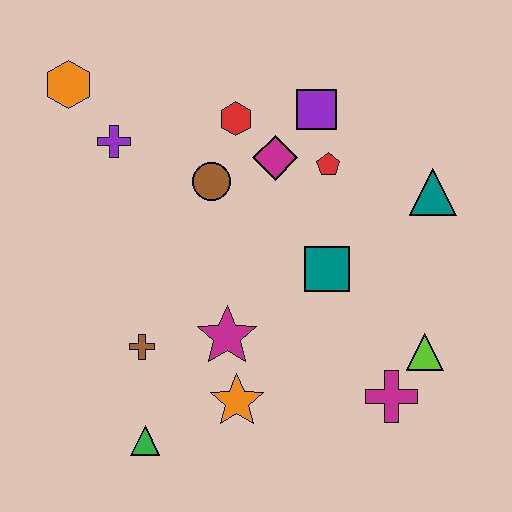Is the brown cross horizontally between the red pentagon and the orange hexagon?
Yes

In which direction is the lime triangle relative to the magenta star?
The lime triangle is to the right of the magenta star.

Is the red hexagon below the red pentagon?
No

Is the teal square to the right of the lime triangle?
No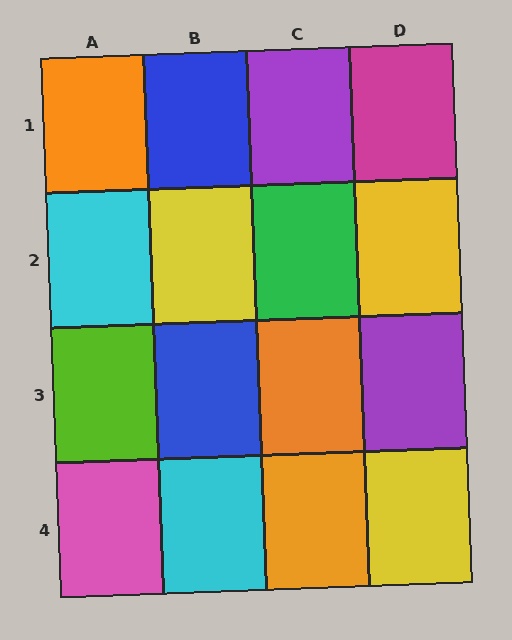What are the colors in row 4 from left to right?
Pink, cyan, orange, yellow.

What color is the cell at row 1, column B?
Blue.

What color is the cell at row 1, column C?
Purple.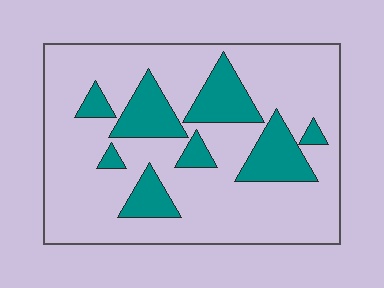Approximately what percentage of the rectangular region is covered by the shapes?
Approximately 20%.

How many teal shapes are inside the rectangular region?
8.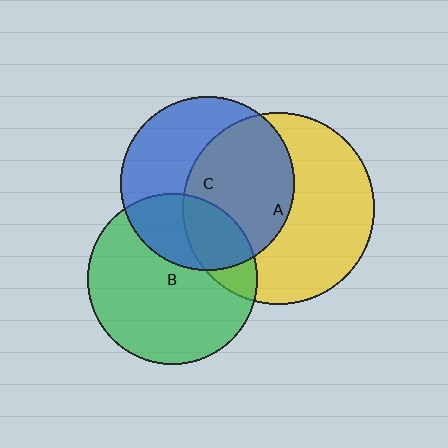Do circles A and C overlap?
Yes.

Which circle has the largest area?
Circle A (yellow).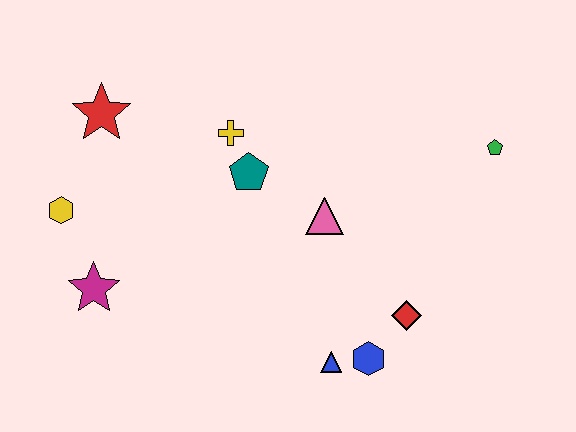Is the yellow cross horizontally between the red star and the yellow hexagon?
No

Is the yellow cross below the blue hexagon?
No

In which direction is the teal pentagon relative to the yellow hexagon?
The teal pentagon is to the right of the yellow hexagon.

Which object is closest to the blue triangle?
The blue hexagon is closest to the blue triangle.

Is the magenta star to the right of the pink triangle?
No